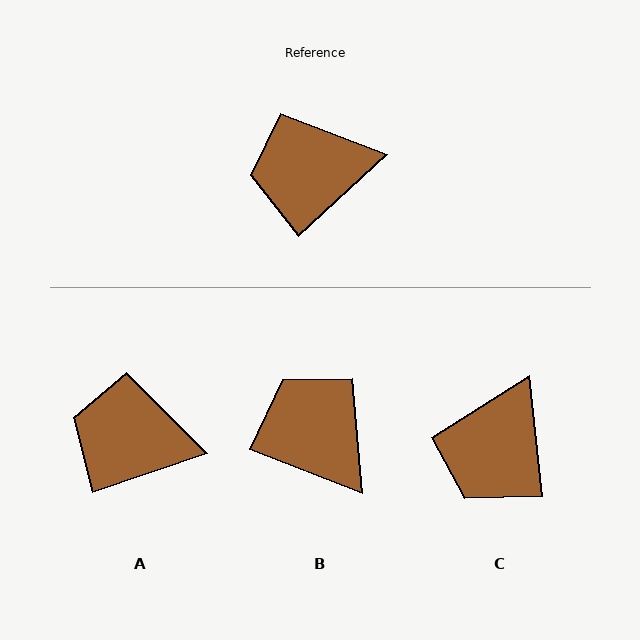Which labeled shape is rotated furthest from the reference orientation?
B, about 64 degrees away.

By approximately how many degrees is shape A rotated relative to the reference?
Approximately 24 degrees clockwise.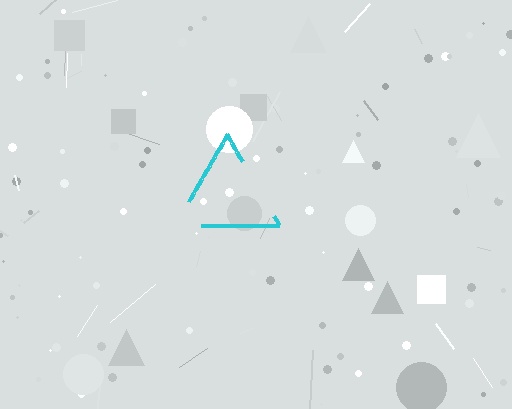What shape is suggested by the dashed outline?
The dashed outline suggests a triangle.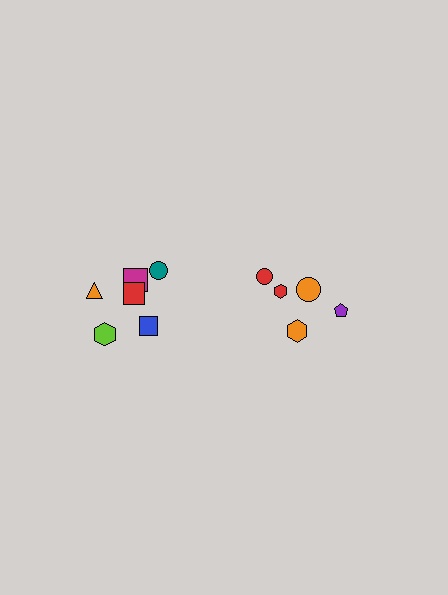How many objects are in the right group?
There are 5 objects.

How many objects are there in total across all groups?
There are 12 objects.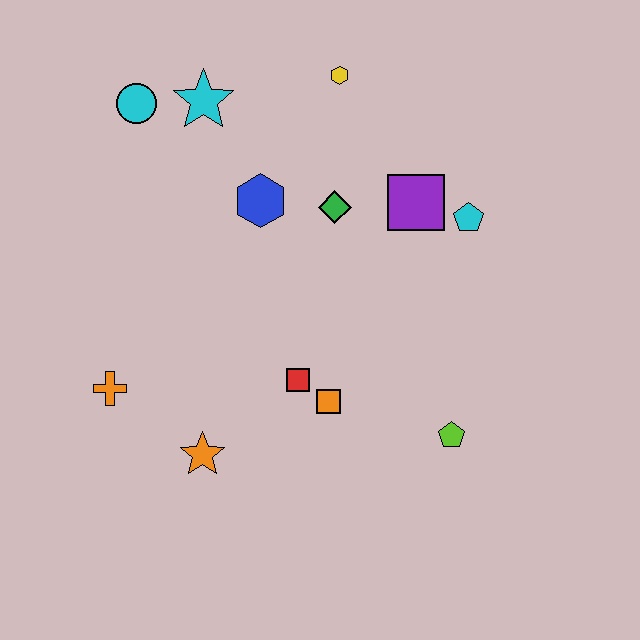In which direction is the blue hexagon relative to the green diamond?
The blue hexagon is to the left of the green diamond.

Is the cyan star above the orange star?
Yes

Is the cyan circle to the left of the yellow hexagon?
Yes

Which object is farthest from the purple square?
The orange cross is farthest from the purple square.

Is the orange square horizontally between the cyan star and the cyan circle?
No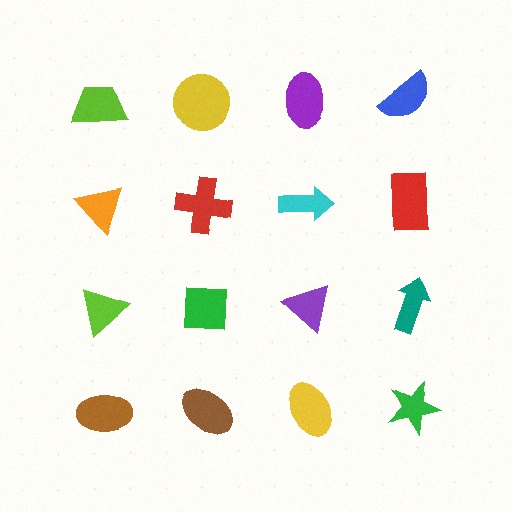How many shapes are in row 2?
4 shapes.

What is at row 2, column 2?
A red cross.